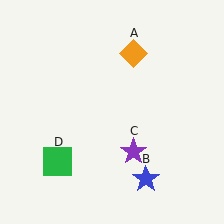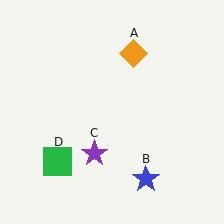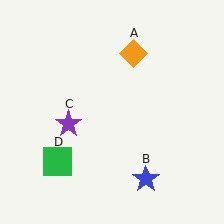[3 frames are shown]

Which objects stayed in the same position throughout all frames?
Orange diamond (object A) and blue star (object B) and green square (object D) remained stationary.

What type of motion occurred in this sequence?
The purple star (object C) rotated clockwise around the center of the scene.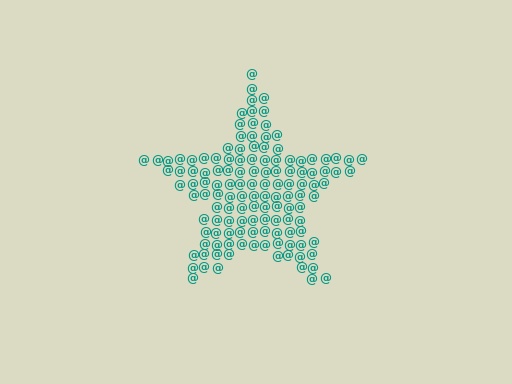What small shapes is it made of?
It is made of small at signs.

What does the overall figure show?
The overall figure shows a star.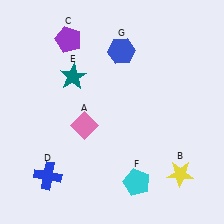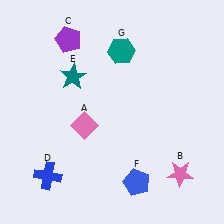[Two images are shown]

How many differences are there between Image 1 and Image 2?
There are 3 differences between the two images.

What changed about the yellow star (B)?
In Image 1, B is yellow. In Image 2, it changed to pink.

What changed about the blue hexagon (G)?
In Image 1, G is blue. In Image 2, it changed to teal.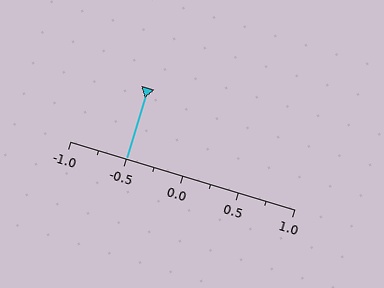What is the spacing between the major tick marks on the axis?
The major ticks are spaced 0.5 apart.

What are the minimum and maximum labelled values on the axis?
The axis runs from -1.0 to 1.0.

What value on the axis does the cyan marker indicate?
The marker indicates approximately -0.5.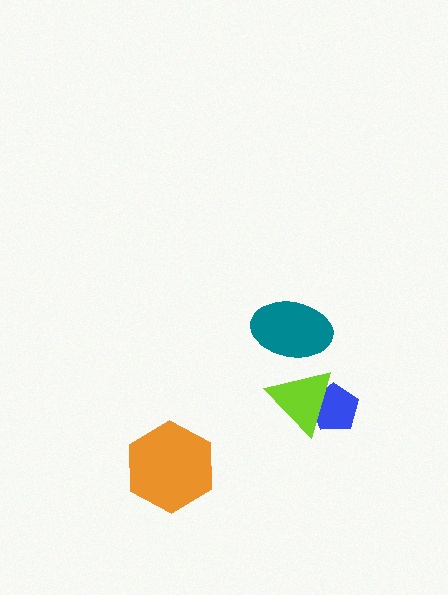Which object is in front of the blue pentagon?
The lime triangle is in front of the blue pentagon.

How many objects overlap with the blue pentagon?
1 object overlaps with the blue pentagon.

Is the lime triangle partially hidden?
Yes, it is partially covered by another shape.